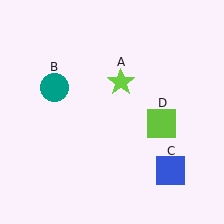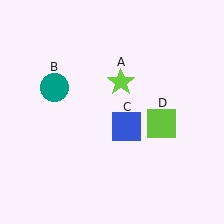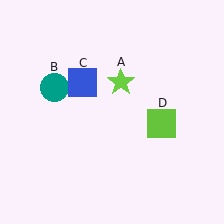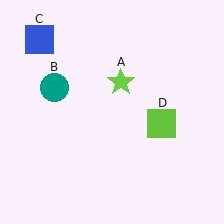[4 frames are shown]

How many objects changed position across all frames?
1 object changed position: blue square (object C).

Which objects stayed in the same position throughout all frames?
Lime star (object A) and teal circle (object B) and lime square (object D) remained stationary.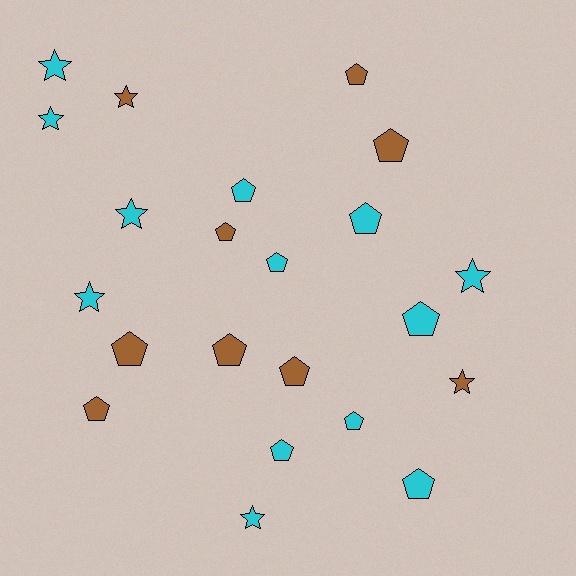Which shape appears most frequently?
Pentagon, with 14 objects.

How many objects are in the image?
There are 22 objects.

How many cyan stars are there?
There are 6 cyan stars.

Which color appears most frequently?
Cyan, with 13 objects.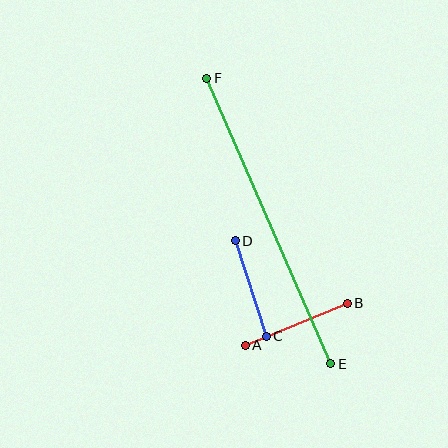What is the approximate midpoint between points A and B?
The midpoint is at approximately (296, 324) pixels.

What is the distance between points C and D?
The distance is approximately 100 pixels.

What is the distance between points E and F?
The distance is approximately 311 pixels.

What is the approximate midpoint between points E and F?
The midpoint is at approximately (269, 221) pixels.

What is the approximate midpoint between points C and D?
The midpoint is at approximately (251, 288) pixels.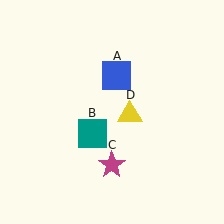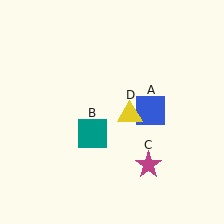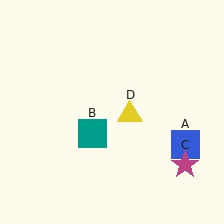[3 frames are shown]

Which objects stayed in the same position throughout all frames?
Teal square (object B) and yellow triangle (object D) remained stationary.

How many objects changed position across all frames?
2 objects changed position: blue square (object A), magenta star (object C).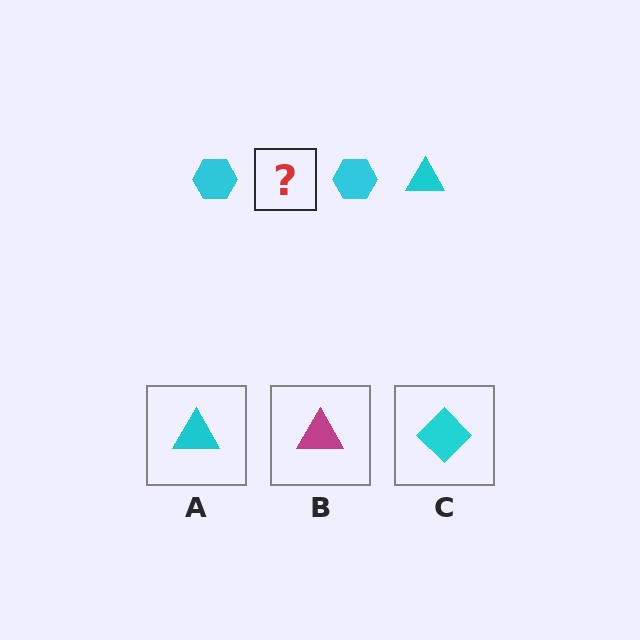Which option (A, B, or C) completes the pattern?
A.